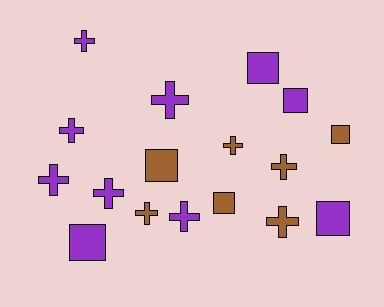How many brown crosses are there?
There are 4 brown crosses.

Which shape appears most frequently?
Cross, with 10 objects.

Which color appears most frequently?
Purple, with 10 objects.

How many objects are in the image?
There are 17 objects.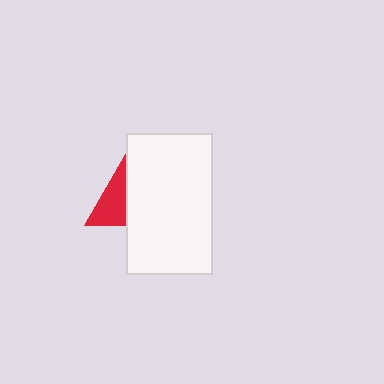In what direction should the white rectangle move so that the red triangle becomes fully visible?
The white rectangle should move right. That is the shortest direction to clear the overlap and leave the red triangle fully visible.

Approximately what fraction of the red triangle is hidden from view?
Roughly 58% of the red triangle is hidden behind the white rectangle.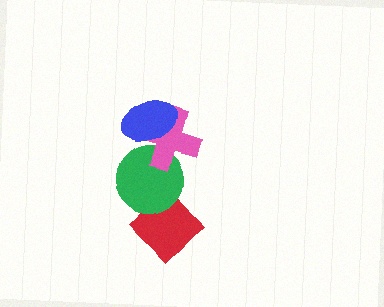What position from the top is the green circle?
The green circle is 3rd from the top.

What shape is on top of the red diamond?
The green circle is on top of the red diamond.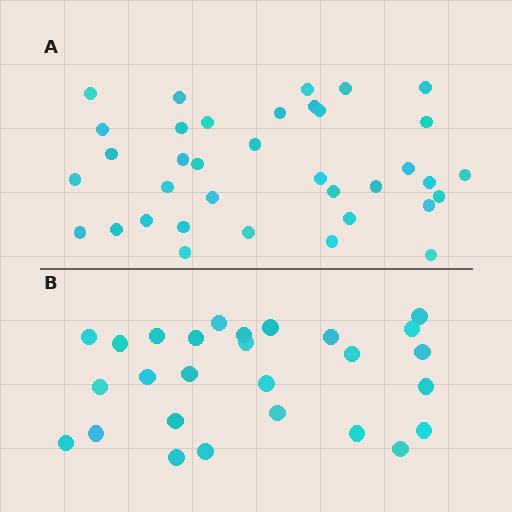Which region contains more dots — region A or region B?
Region A (the top region) has more dots.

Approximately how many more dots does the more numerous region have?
Region A has roughly 8 or so more dots than region B.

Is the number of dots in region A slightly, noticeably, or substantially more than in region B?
Region A has noticeably more, but not dramatically so. The ratio is roughly 1.3 to 1.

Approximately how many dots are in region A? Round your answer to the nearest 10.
About 40 dots. (The exact count is 36, which rounds to 40.)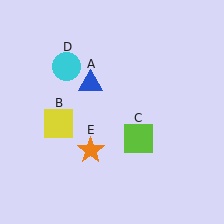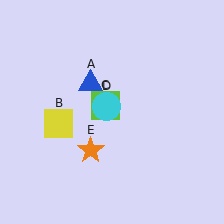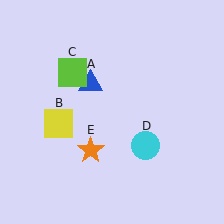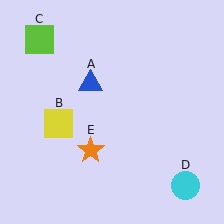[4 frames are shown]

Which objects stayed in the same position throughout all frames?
Blue triangle (object A) and yellow square (object B) and orange star (object E) remained stationary.